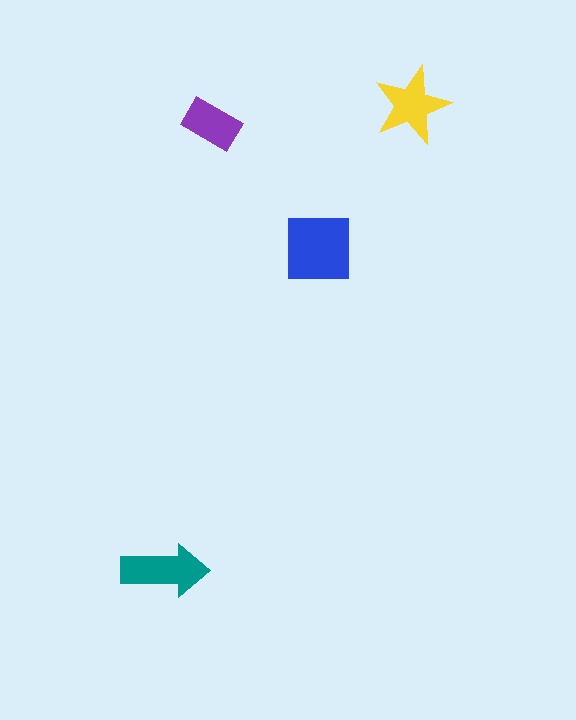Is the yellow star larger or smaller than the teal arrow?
Smaller.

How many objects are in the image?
There are 4 objects in the image.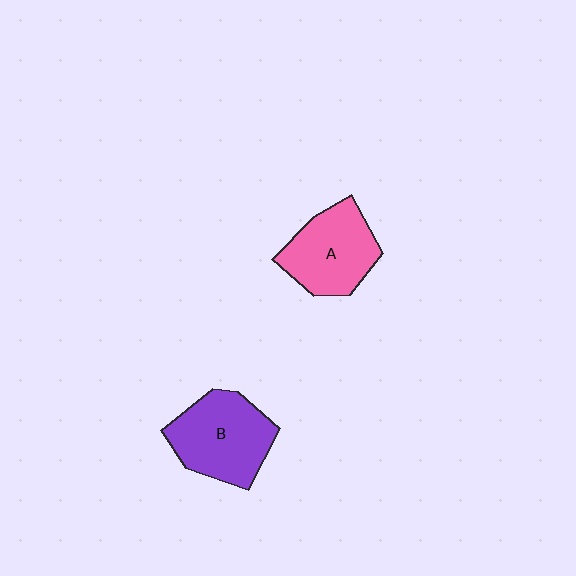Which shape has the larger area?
Shape B (purple).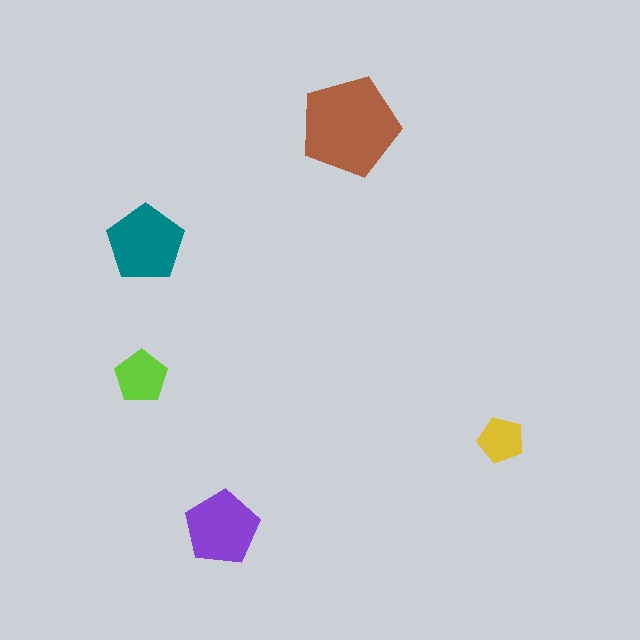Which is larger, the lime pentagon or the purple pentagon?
The purple one.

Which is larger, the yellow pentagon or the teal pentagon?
The teal one.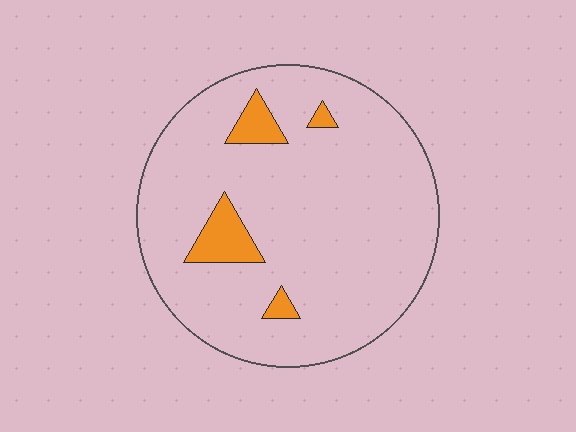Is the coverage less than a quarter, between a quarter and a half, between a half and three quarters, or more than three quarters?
Less than a quarter.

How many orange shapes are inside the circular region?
4.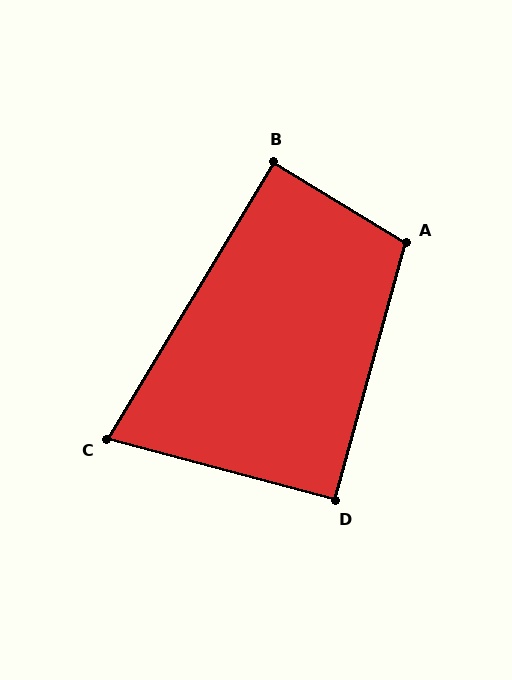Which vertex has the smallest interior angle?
C, at approximately 74 degrees.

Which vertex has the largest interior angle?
A, at approximately 106 degrees.